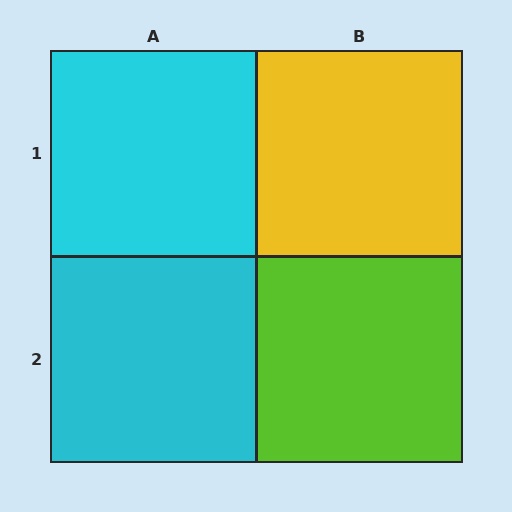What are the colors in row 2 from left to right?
Cyan, lime.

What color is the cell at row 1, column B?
Yellow.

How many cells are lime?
1 cell is lime.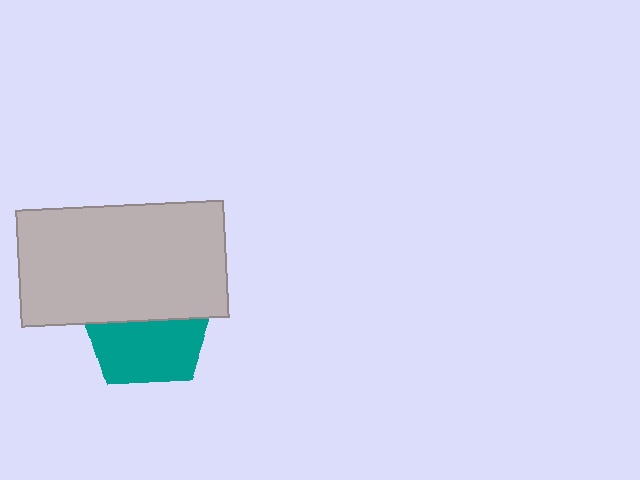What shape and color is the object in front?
The object in front is a light gray rectangle.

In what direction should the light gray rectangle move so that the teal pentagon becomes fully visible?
The light gray rectangle should move up. That is the shortest direction to clear the overlap and leave the teal pentagon fully visible.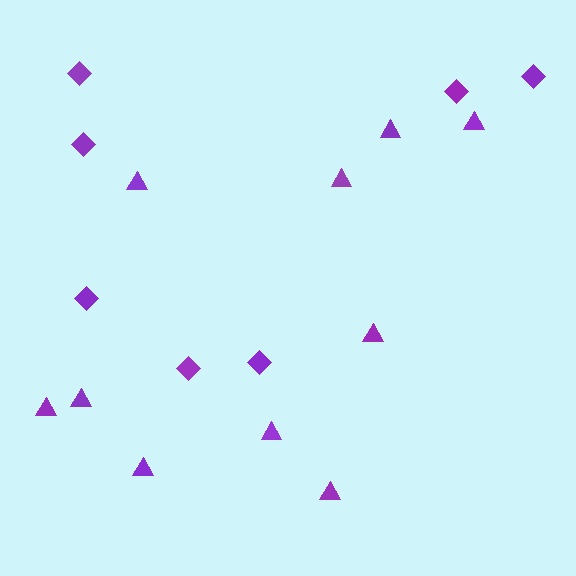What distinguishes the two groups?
There are 2 groups: one group of triangles (10) and one group of diamonds (7).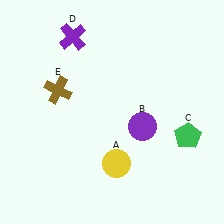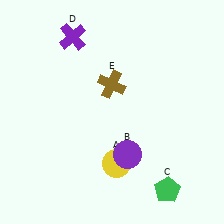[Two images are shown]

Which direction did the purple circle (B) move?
The purple circle (B) moved down.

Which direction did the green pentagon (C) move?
The green pentagon (C) moved down.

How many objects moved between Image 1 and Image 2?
3 objects moved between the two images.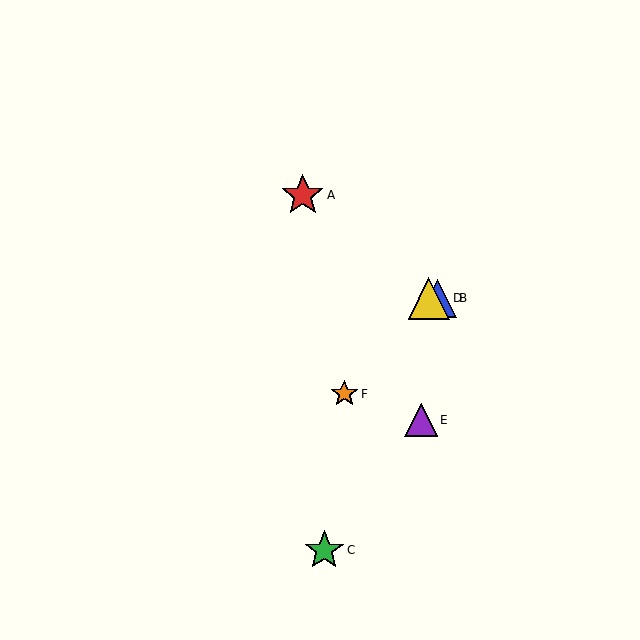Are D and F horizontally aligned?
No, D is at y≈298 and F is at y≈394.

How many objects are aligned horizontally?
2 objects (B, D) are aligned horizontally.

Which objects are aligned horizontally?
Objects B, D are aligned horizontally.